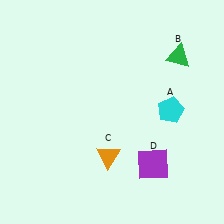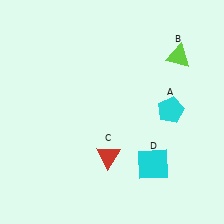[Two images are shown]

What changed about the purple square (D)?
In Image 1, D is purple. In Image 2, it changed to cyan.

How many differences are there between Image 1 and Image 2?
There are 3 differences between the two images.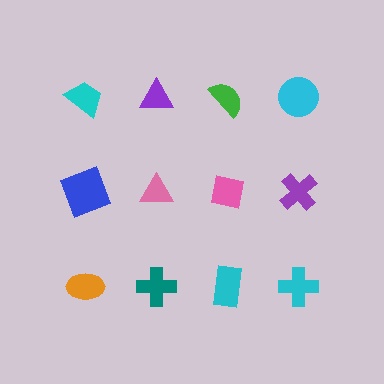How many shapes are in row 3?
4 shapes.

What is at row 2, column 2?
A pink triangle.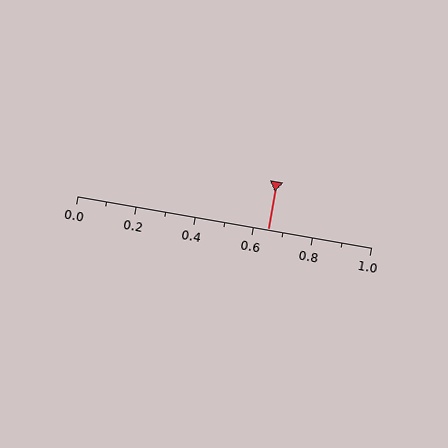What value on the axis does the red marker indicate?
The marker indicates approximately 0.65.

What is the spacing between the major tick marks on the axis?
The major ticks are spaced 0.2 apart.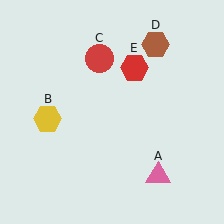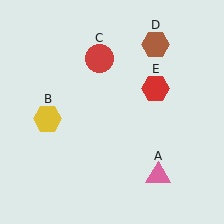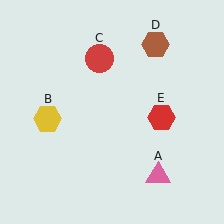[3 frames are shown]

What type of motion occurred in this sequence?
The red hexagon (object E) rotated clockwise around the center of the scene.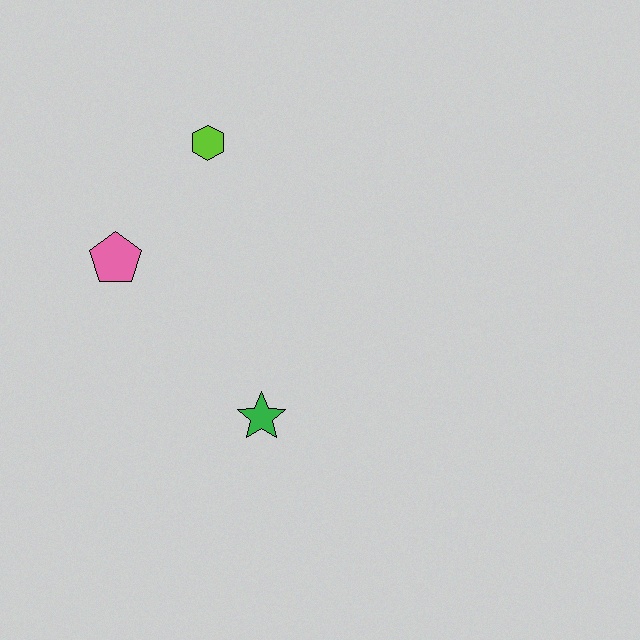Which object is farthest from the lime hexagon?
The green star is farthest from the lime hexagon.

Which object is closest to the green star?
The pink pentagon is closest to the green star.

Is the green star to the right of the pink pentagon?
Yes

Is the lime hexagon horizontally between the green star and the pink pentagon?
Yes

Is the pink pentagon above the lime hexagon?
No